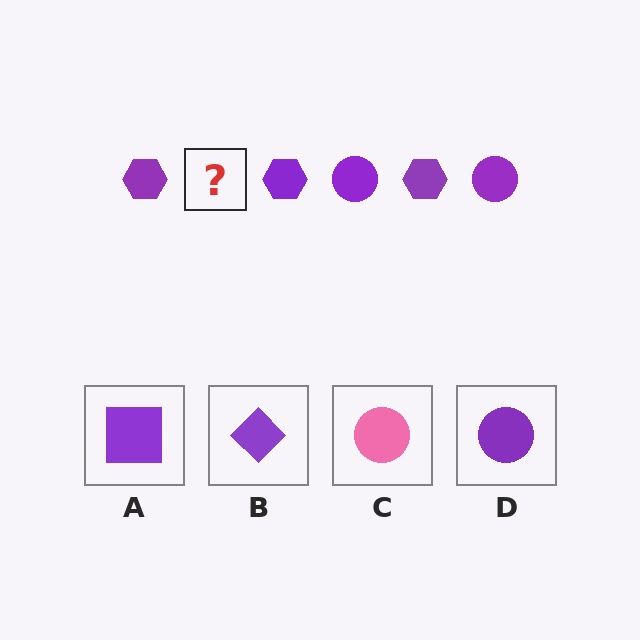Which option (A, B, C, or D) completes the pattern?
D.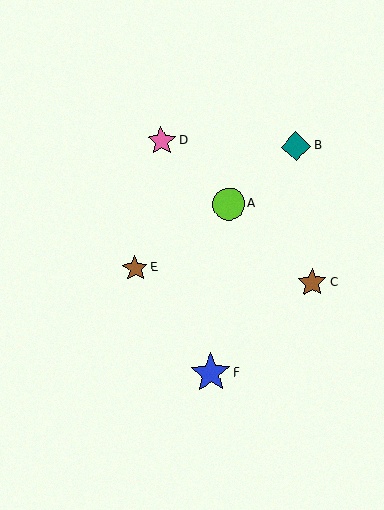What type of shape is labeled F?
Shape F is a blue star.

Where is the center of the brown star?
The center of the brown star is at (135, 268).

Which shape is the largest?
The blue star (labeled F) is the largest.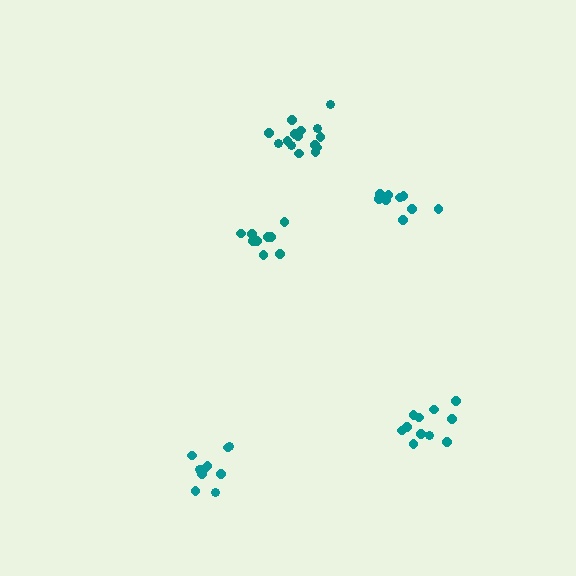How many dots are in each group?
Group 1: 10 dots, Group 2: 9 dots, Group 3: 10 dots, Group 4: 11 dots, Group 5: 15 dots (55 total).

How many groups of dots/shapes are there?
There are 5 groups.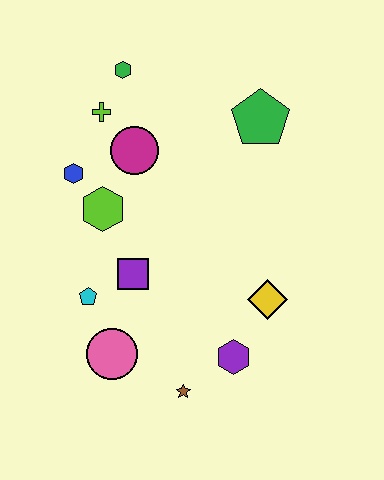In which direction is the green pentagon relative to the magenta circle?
The green pentagon is to the right of the magenta circle.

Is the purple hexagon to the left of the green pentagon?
Yes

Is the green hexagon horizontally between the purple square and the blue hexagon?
Yes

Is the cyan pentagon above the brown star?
Yes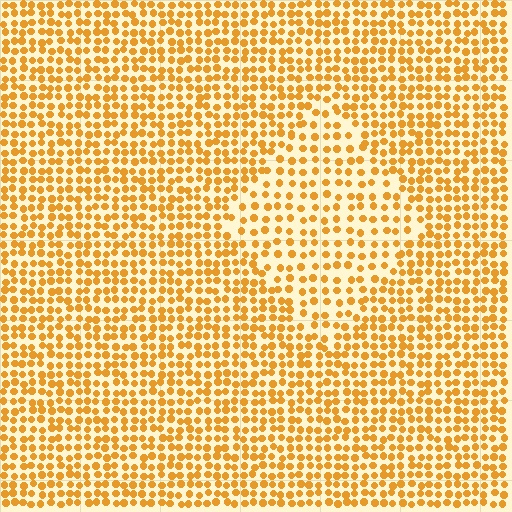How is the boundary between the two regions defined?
The boundary is defined by a change in element density (approximately 1.6x ratio). All elements are the same color, size, and shape.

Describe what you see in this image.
The image contains small orange elements arranged at two different densities. A diamond-shaped region is visible where the elements are less densely packed than the surrounding area.